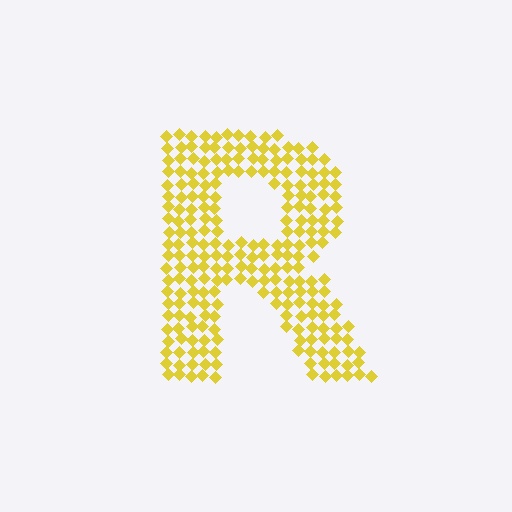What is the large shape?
The large shape is the letter R.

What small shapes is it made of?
It is made of small diamonds.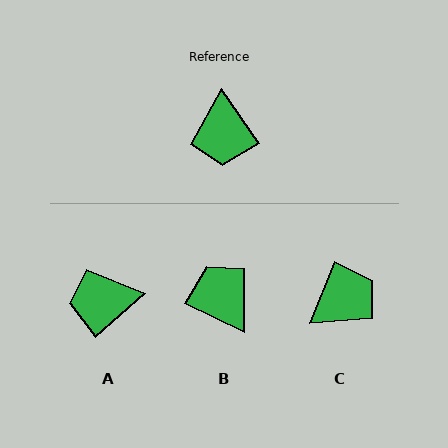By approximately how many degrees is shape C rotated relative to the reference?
Approximately 123 degrees counter-clockwise.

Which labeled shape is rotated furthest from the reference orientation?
B, about 151 degrees away.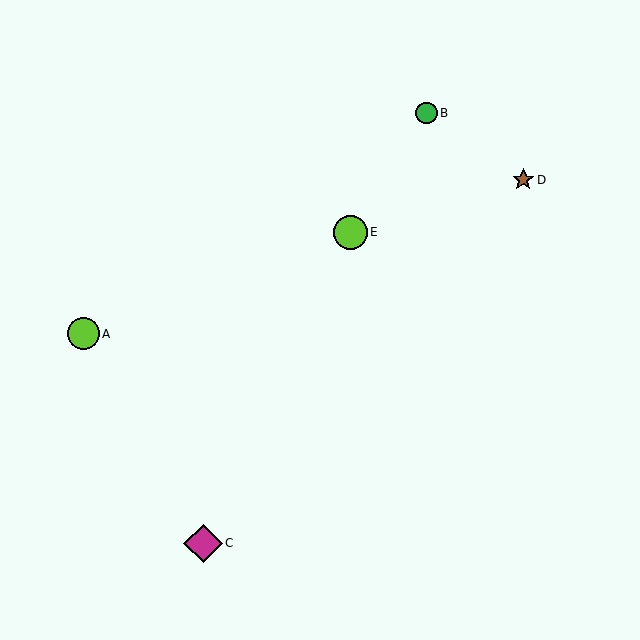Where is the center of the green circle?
The center of the green circle is at (427, 113).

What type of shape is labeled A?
Shape A is a lime circle.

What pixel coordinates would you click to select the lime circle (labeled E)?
Click at (350, 232) to select the lime circle E.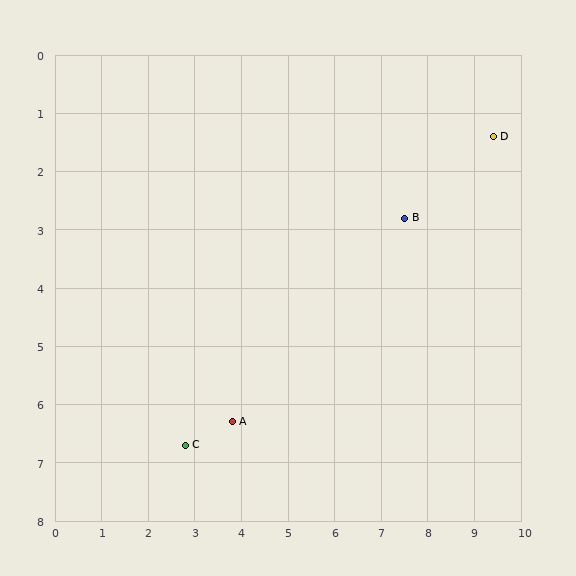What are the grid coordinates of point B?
Point B is at approximately (7.5, 2.8).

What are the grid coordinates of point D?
Point D is at approximately (9.4, 1.4).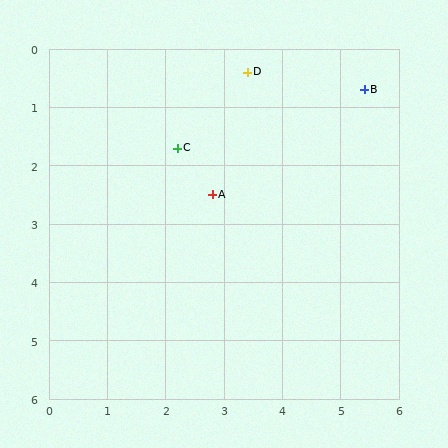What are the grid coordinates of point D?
Point D is at approximately (3.4, 0.4).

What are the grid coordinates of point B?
Point B is at approximately (5.4, 0.7).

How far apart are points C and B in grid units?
Points C and B are about 3.4 grid units apart.